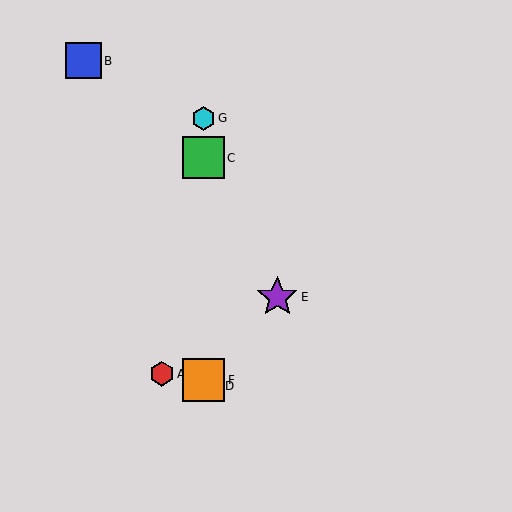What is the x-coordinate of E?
Object E is at x≈277.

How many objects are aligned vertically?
4 objects (C, D, F, G) are aligned vertically.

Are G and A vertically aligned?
No, G is at x≈203 and A is at x≈162.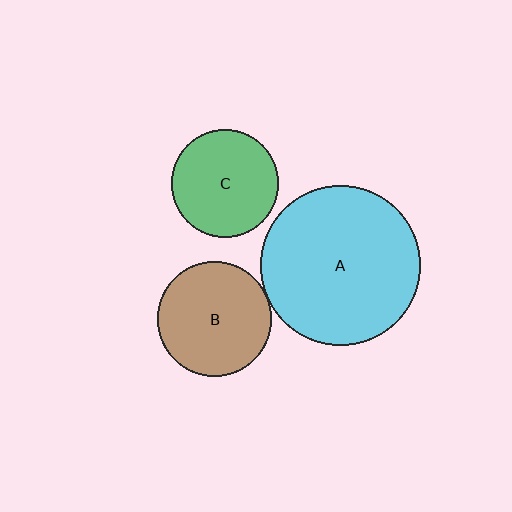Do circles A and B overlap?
Yes.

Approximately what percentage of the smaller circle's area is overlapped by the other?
Approximately 5%.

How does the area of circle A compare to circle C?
Approximately 2.2 times.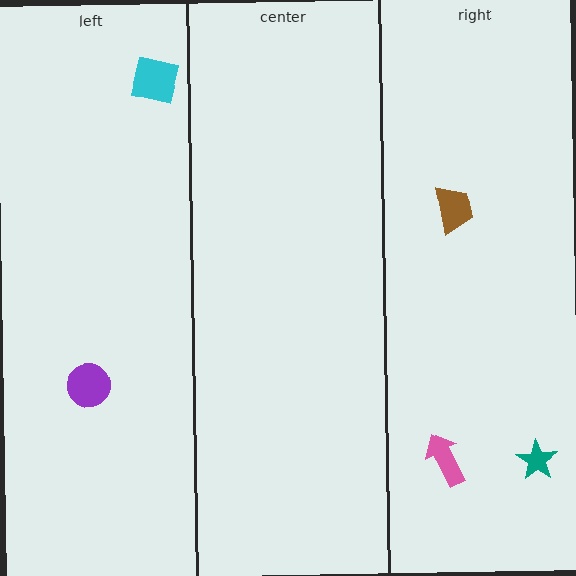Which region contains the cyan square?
The left region.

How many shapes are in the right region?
3.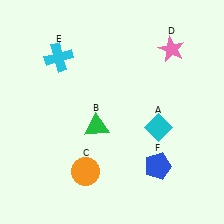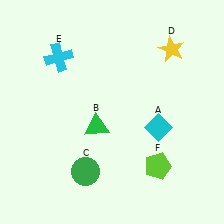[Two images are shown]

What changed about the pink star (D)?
In Image 1, D is pink. In Image 2, it changed to yellow.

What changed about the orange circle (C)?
In Image 1, C is orange. In Image 2, it changed to green.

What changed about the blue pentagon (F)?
In Image 1, F is blue. In Image 2, it changed to lime.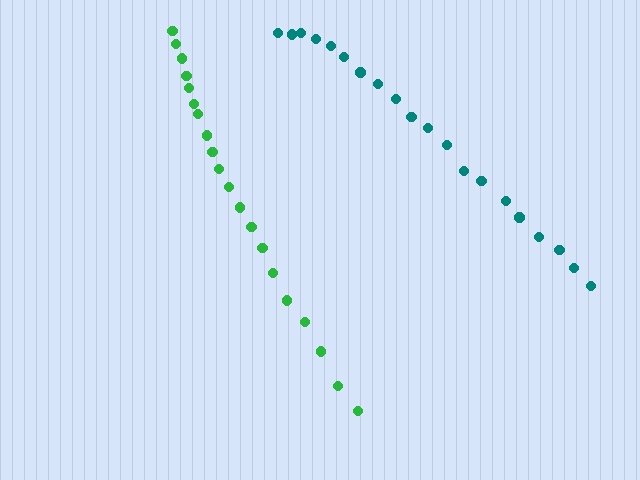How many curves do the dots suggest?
There are 2 distinct paths.